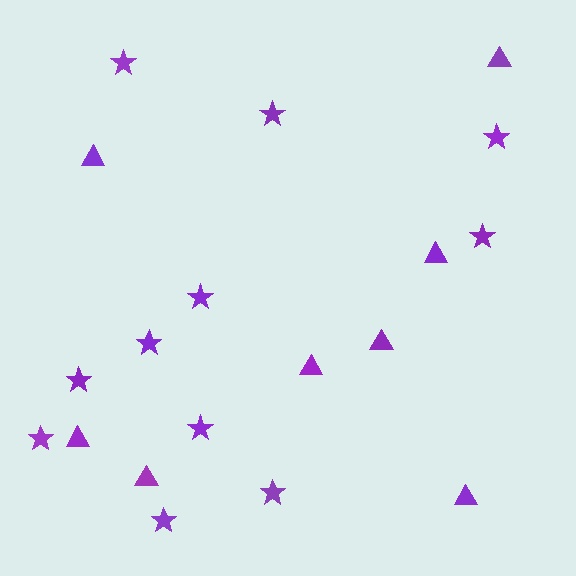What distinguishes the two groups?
There are 2 groups: one group of triangles (8) and one group of stars (11).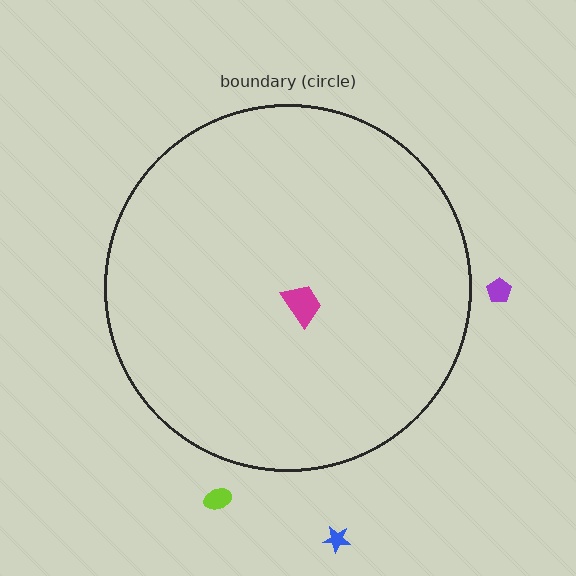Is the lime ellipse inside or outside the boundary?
Outside.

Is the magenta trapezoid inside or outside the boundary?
Inside.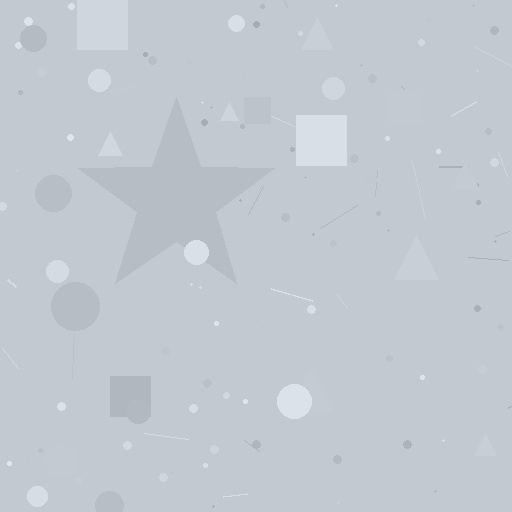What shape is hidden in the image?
A star is hidden in the image.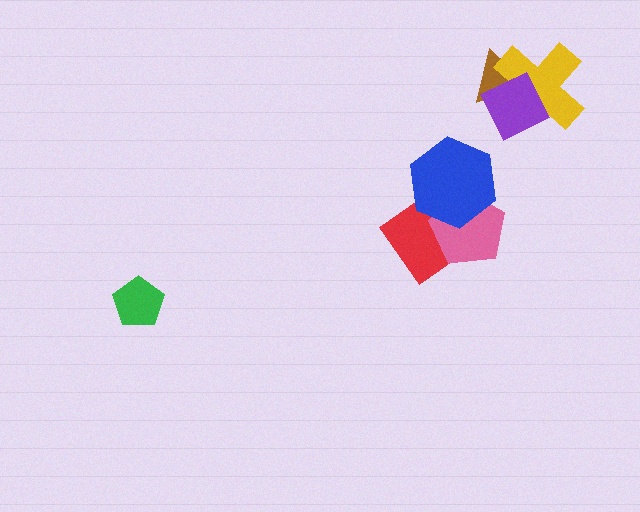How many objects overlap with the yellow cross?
2 objects overlap with the yellow cross.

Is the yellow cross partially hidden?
Yes, it is partially covered by another shape.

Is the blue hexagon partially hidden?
No, no other shape covers it.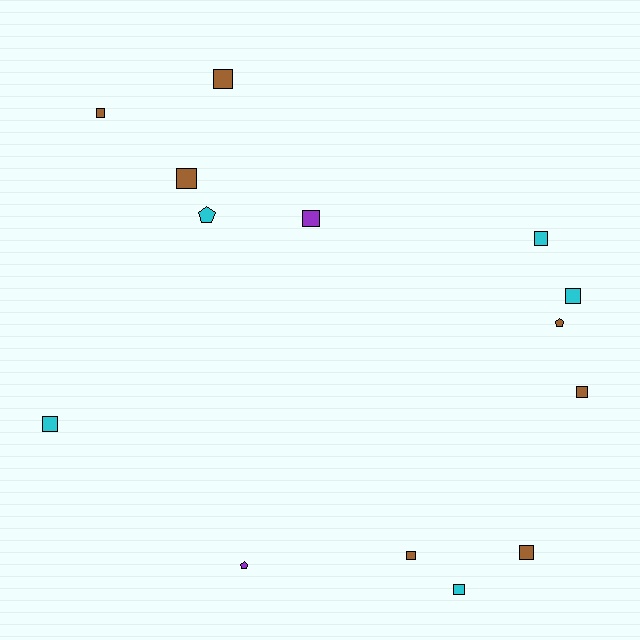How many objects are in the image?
There are 14 objects.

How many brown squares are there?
There are 6 brown squares.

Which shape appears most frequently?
Square, with 11 objects.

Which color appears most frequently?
Brown, with 7 objects.